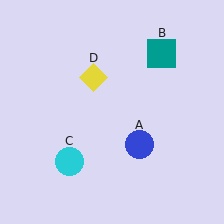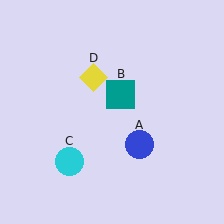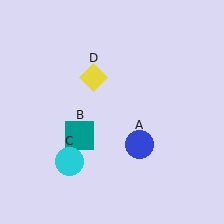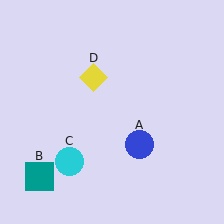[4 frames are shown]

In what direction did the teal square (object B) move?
The teal square (object B) moved down and to the left.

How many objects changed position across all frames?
1 object changed position: teal square (object B).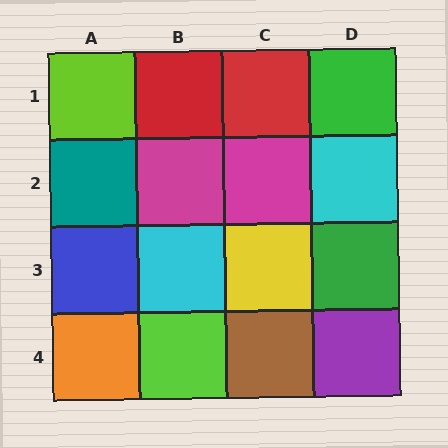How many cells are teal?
1 cell is teal.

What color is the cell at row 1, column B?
Red.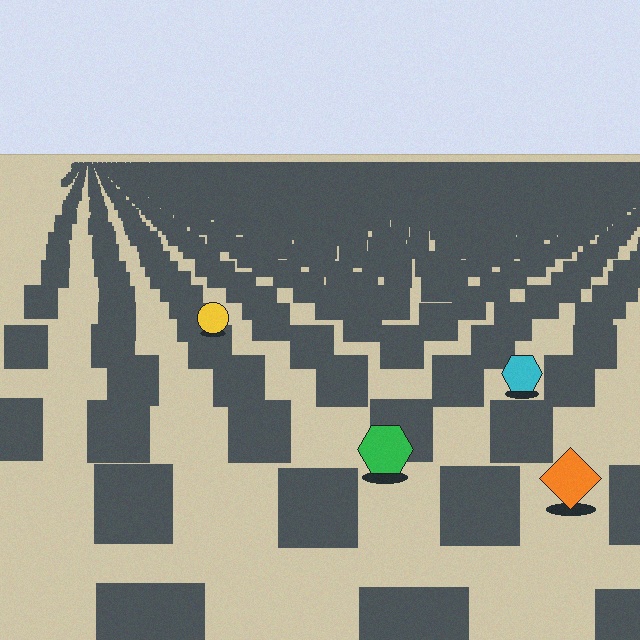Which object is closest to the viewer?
The orange diamond is closest. The texture marks near it are larger and more spread out.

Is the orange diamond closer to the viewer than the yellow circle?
Yes. The orange diamond is closer — you can tell from the texture gradient: the ground texture is coarser near it.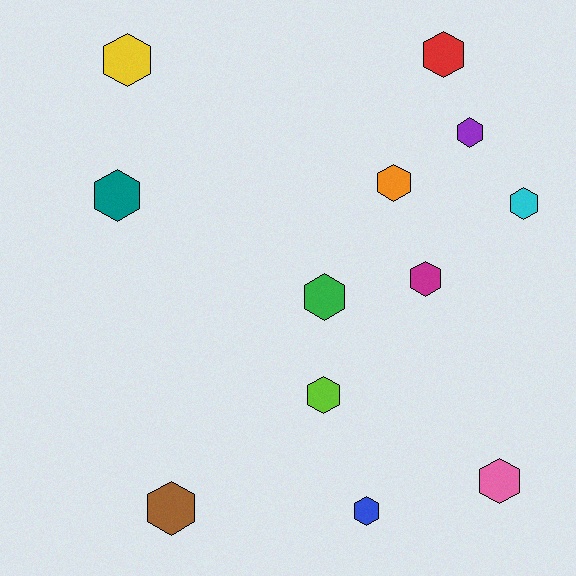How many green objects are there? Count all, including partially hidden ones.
There is 1 green object.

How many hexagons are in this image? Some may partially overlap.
There are 12 hexagons.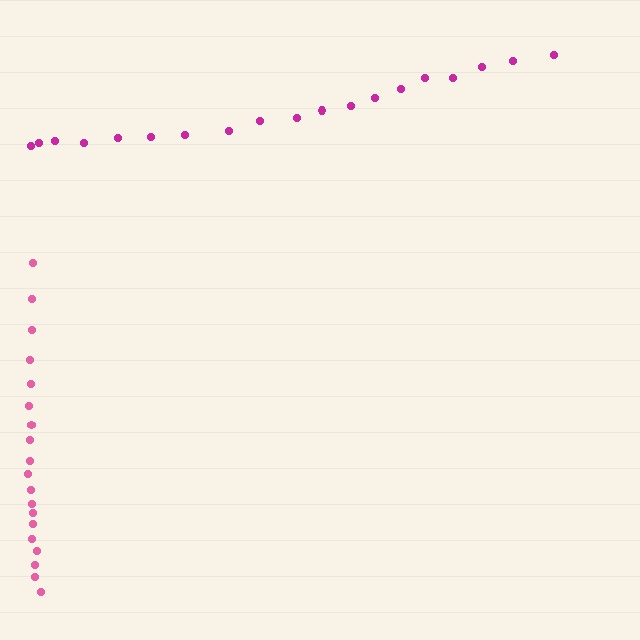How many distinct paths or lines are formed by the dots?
There are 2 distinct paths.